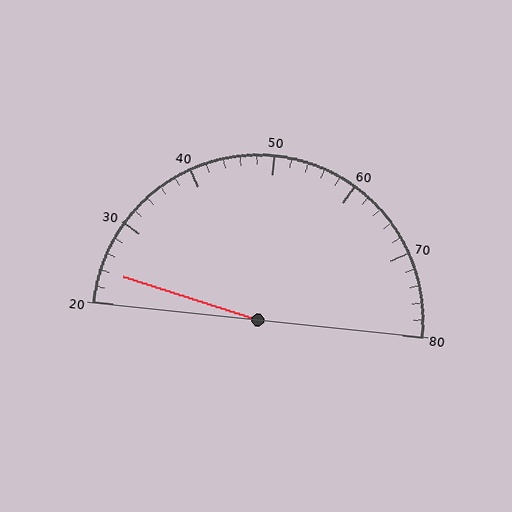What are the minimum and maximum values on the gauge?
The gauge ranges from 20 to 80.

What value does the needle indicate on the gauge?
The needle indicates approximately 24.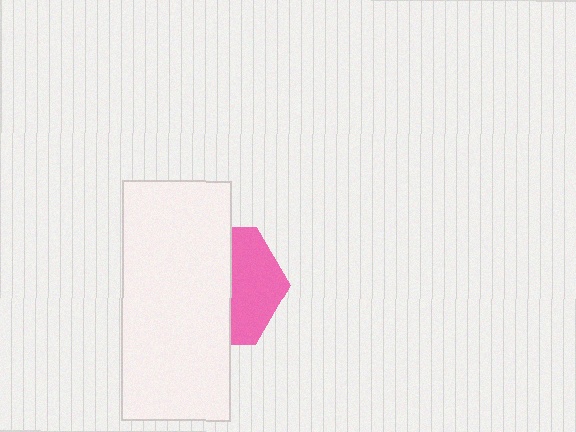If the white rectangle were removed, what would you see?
You would see the complete pink hexagon.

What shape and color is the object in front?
The object in front is a white rectangle.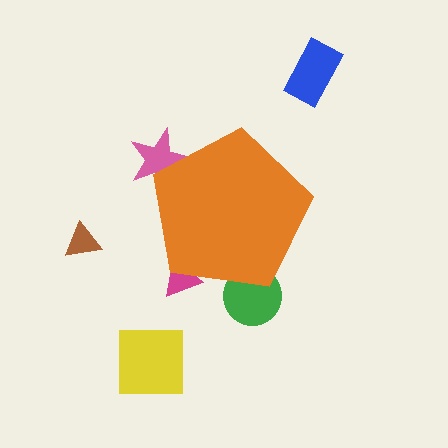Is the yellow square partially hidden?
No, the yellow square is fully visible.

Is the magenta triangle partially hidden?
Yes, the magenta triangle is partially hidden behind the orange pentagon.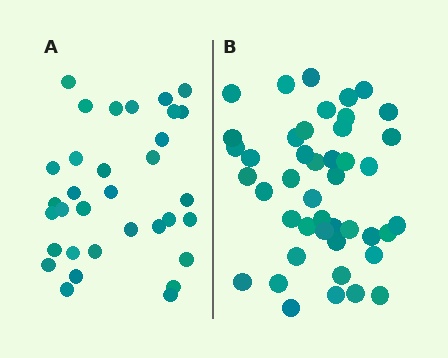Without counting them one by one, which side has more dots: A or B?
Region B (the right region) has more dots.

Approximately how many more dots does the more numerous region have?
Region B has roughly 12 or so more dots than region A.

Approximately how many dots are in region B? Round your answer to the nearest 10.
About 40 dots. (The exact count is 44, which rounds to 40.)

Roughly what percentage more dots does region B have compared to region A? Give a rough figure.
About 35% more.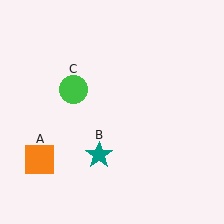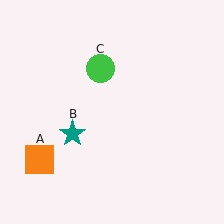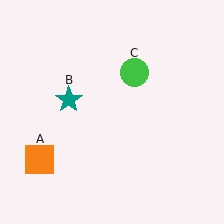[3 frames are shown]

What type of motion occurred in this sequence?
The teal star (object B), green circle (object C) rotated clockwise around the center of the scene.